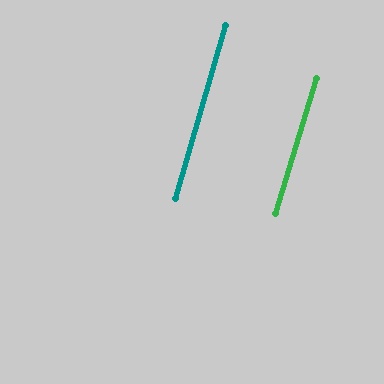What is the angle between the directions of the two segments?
Approximately 1 degree.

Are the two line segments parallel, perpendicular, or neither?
Parallel — their directions differ by only 0.9°.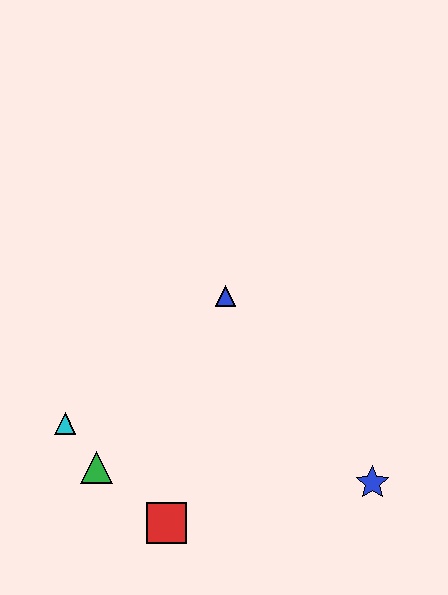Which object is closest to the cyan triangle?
The green triangle is closest to the cyan triangle.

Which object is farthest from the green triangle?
The blue star is farthest from the green triangle.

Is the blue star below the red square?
No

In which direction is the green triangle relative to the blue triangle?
The green triangle is below the blue triangle.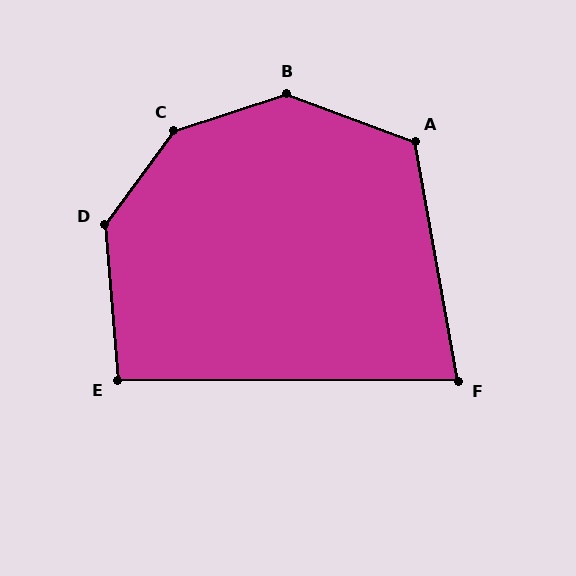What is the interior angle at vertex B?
Approximately 141 degrees (obtuse).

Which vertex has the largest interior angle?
C, at approximately 145 degrees.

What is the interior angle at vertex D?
Approximately 139 degrees (obtuse).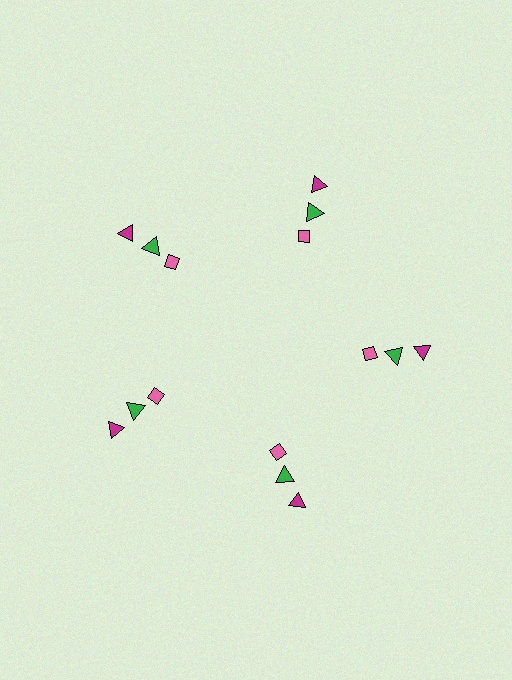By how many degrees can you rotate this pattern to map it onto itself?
The pattern maps onto itself every 72 degrees of rotation.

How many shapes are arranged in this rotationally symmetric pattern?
There are 15 shapes, arranged in 5 groups of 3.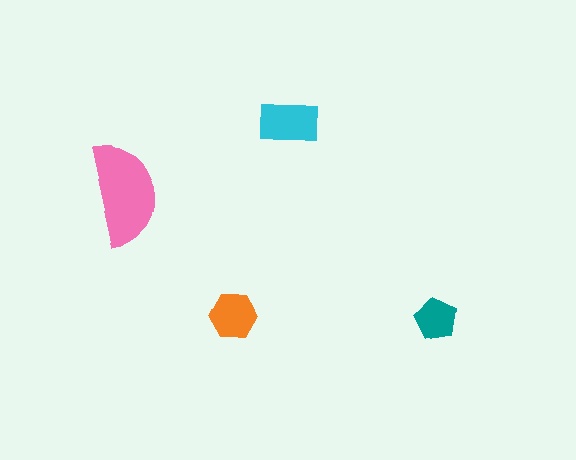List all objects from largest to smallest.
The pink semicircle, the cyan rectangle, the orange hexagon, the teal pentagon.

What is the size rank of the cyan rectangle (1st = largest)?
2nd.